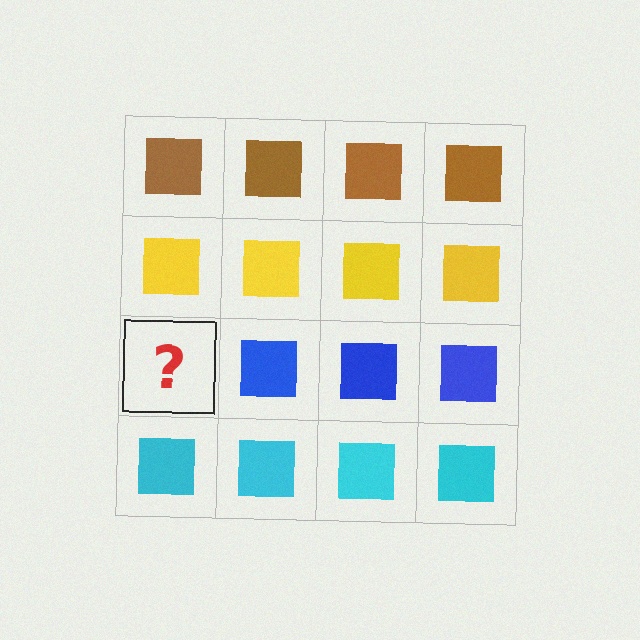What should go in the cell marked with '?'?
The missing cell should contain a blue square.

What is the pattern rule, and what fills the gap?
The rule is that each row has a consistent color. The gap should be filled with a blue square.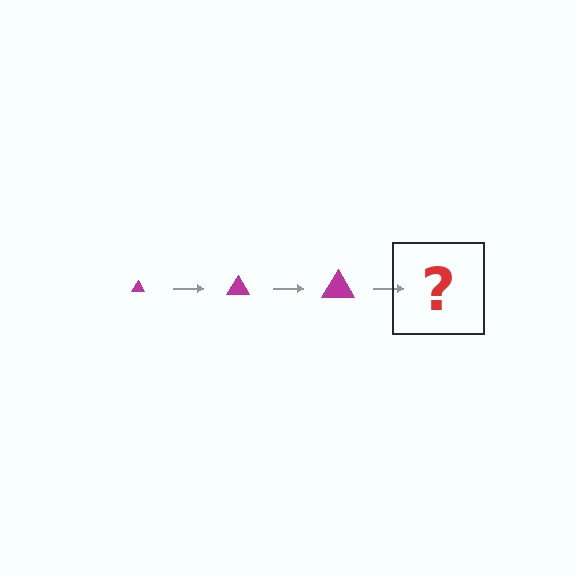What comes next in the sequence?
The next element should be a magenta triangle, larger than the previous one.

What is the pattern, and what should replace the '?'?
The pattern is that the triangle gets progressively larger each step. The '?' should be a magenta triangle, larger than the previous one.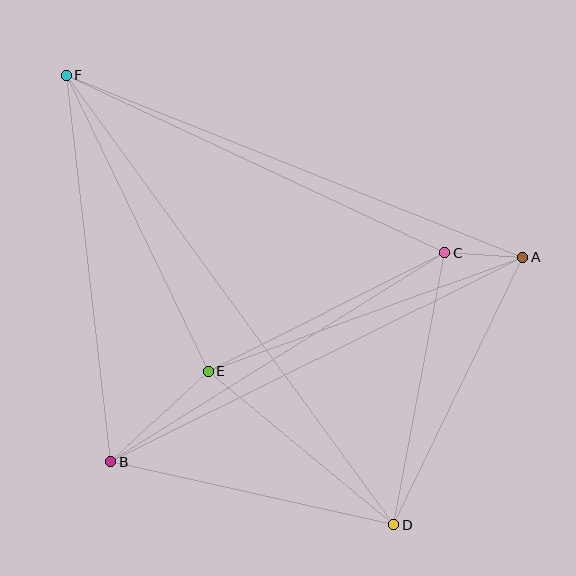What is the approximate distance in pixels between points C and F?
The distance between C and F is approximately 418 pixels.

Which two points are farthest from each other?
Points D and F are farthest from each other.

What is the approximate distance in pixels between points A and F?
The distance between A and F is approximately 492 pixels.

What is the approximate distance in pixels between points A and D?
The distance between A and D is approximately 297 pixels.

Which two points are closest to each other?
Points A and C are closest to each other.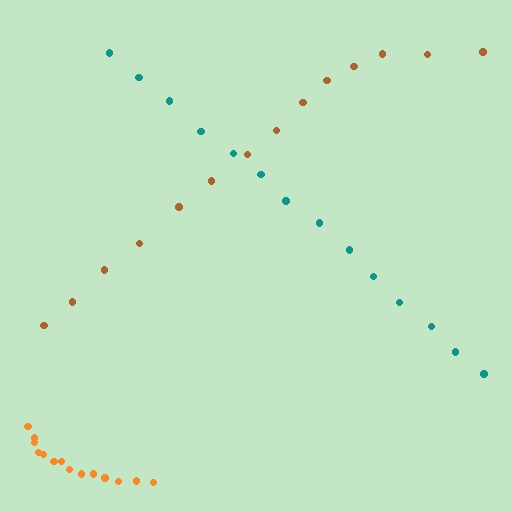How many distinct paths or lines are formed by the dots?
There are 3 distinct paths.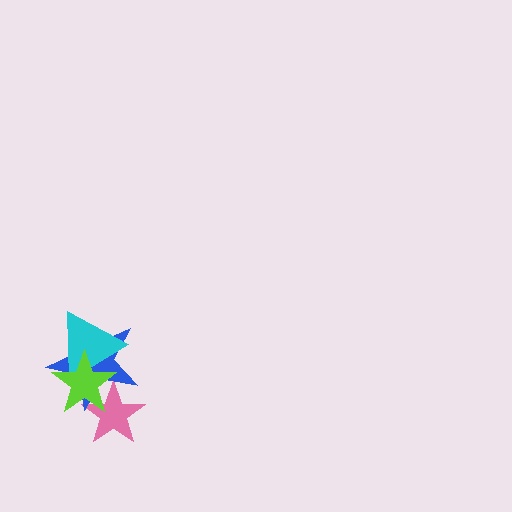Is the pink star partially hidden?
Yes, it is partially covered by another shape.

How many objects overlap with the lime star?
3 objects overlap with the lime star.